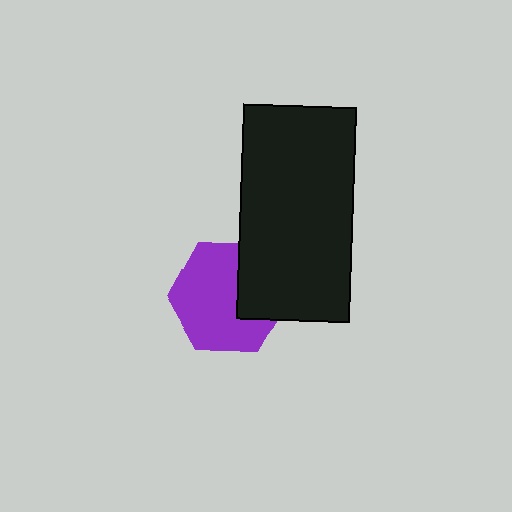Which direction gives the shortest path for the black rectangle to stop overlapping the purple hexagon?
Moving right gives the shortest separation.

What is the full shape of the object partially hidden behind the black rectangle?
The partially hidden object is a purple hexagon.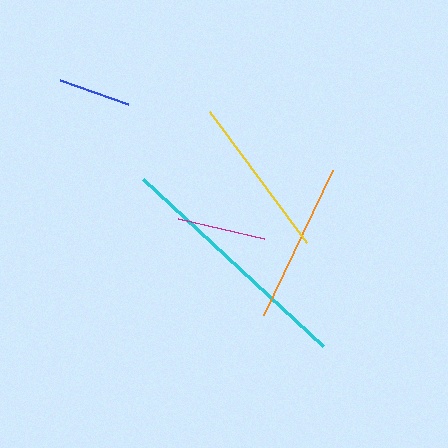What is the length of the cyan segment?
The cyan segment is approximately 244 pixels long.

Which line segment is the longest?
The cyan line is the longest at approximately 244 pixels.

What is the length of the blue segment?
The blue segment is approximately 72 pixels long.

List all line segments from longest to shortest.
From longest to shortest: cyan, yellow, orange, magenta, blue.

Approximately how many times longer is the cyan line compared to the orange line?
The cyan line is approximately 1.5 times the length of the orange line.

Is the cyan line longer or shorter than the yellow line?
The cyan line is longer than the yellow line.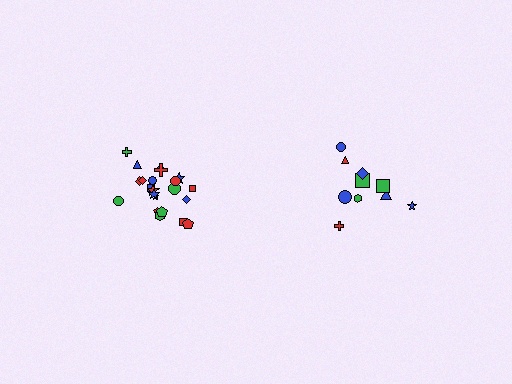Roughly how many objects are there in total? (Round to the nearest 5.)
Roughly 30 objects in total.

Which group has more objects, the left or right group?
The left group.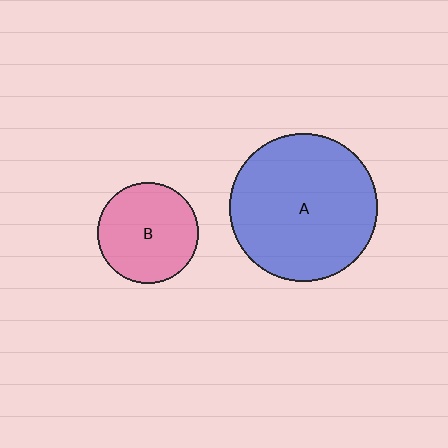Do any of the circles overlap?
No, none of the circles overlap.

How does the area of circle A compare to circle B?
Approximately 2.1 times.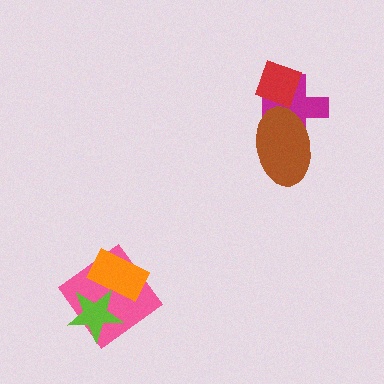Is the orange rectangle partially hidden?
Yes, it is partially covered by another shape.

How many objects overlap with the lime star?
2 objects overlap with the lime star.